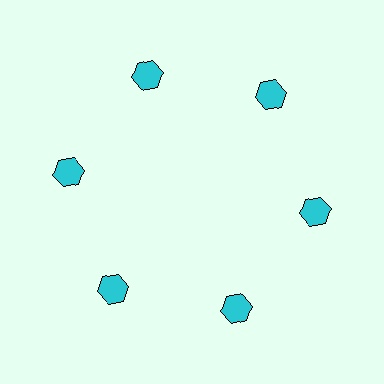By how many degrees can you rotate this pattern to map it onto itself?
The pattern maps onto itself every 60 degrees of rotation.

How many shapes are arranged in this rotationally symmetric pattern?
There are 6 shapes, arranged in 6 groups of 1.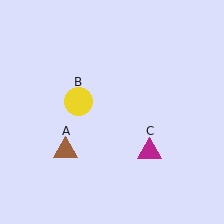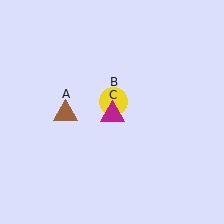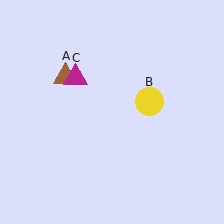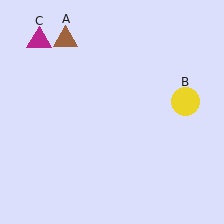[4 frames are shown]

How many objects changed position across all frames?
3 objects changed position: brown triangle (object A), yellow circle (object B), magenta triangle (object C).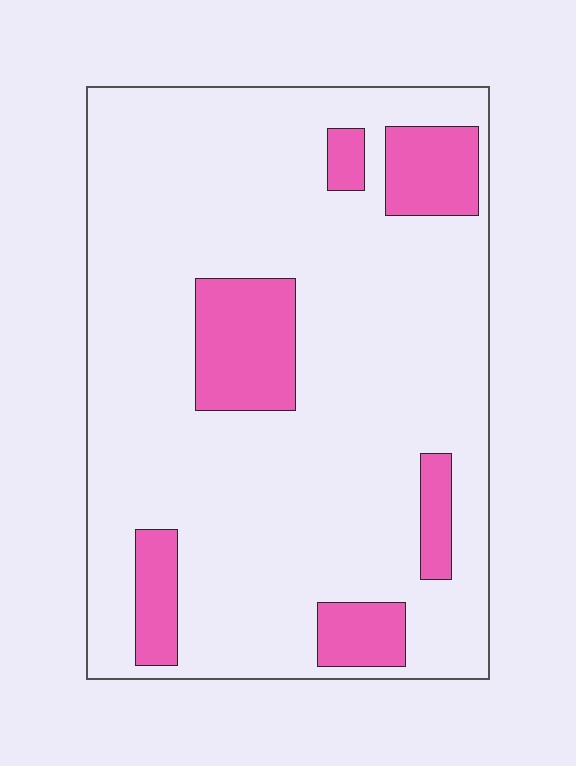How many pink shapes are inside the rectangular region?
6.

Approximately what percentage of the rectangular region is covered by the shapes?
Approximately 15%.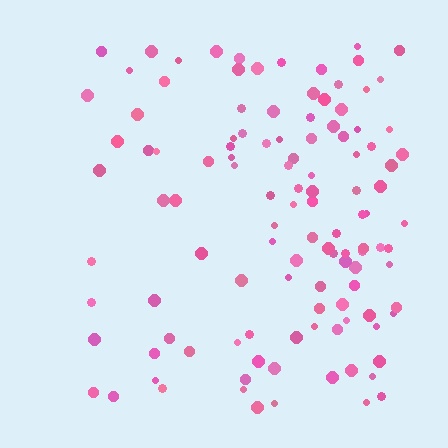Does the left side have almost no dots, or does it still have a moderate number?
Still a moderate number, just noticeably fewer than the right.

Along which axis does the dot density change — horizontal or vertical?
Horizontal.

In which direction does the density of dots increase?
From left to right, with the right side densest.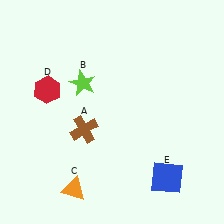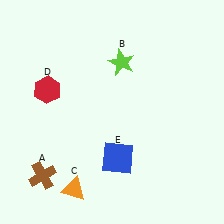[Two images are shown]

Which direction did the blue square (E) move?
The blue square (E) moved left.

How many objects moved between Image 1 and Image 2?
3 objects moved between the two images.